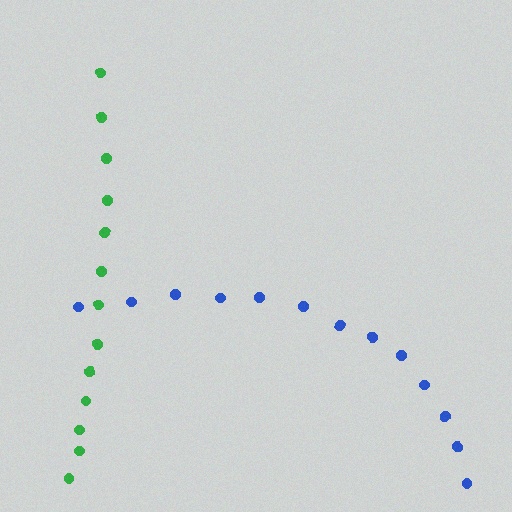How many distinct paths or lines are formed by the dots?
There are 2 distinct paths.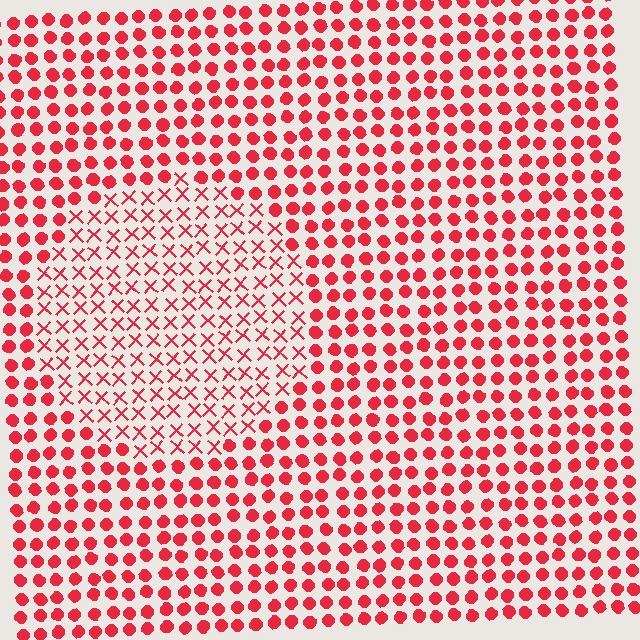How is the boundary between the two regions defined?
The boundary is defined by a change in element shape: X marks inside vs. circles outside. All elements share the same color and spacing.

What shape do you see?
I see a circle.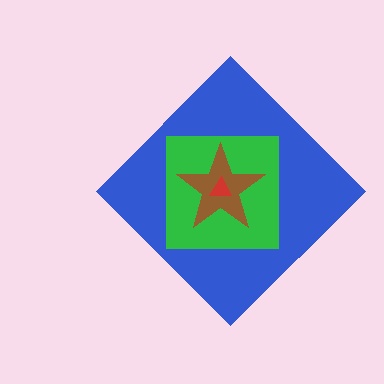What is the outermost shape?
The blue diamond.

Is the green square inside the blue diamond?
Yes.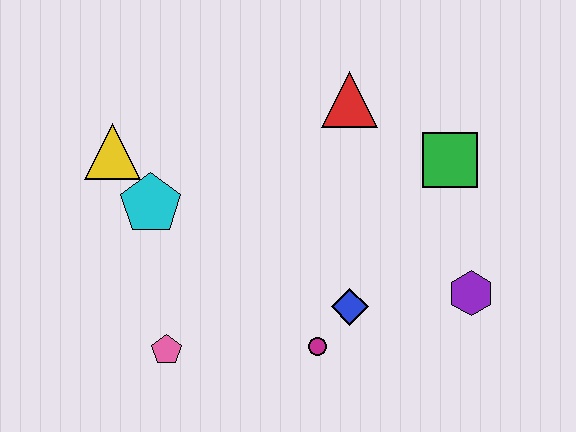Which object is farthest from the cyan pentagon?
The purple hexagon is farthest from the cyan pentagon.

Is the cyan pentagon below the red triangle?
Yes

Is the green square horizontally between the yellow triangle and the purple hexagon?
Yes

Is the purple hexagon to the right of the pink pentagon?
Yes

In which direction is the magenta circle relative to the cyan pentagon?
The magenta circle is to the right of the cyan pentagon.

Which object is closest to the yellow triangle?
The cyan pentagon is closest to the yellow triangle.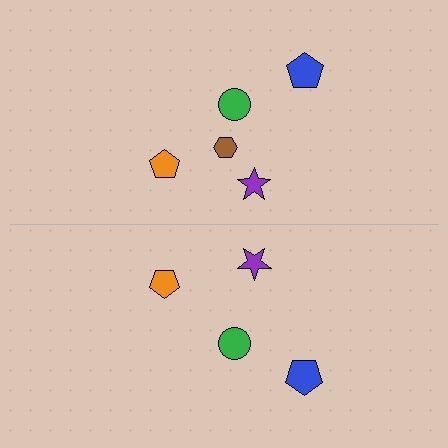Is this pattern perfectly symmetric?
No, the pattern is not perfectly symmetric. A brown hexagon is missing from the bottom side.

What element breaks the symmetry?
A brown hexagon is missing from the bottom side.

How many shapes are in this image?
There are 9 shapes in this image.